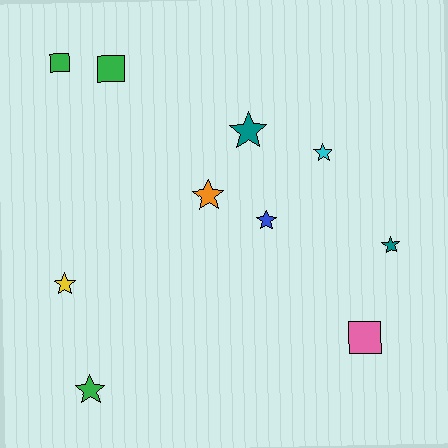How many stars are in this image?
There are 7 stars.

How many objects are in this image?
There are 10 objects.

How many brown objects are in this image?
There are no brown objects.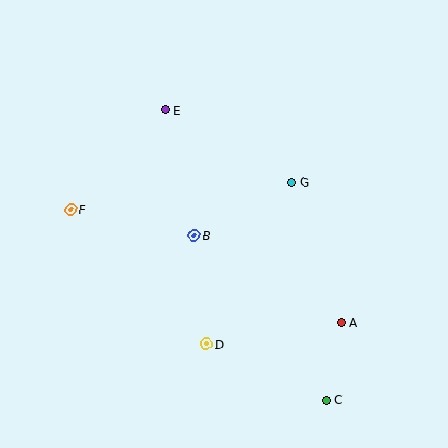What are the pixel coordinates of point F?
Point F is at (71, 210).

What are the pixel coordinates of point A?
Point A is at (341, 322).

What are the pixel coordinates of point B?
Point B is at (194, 235).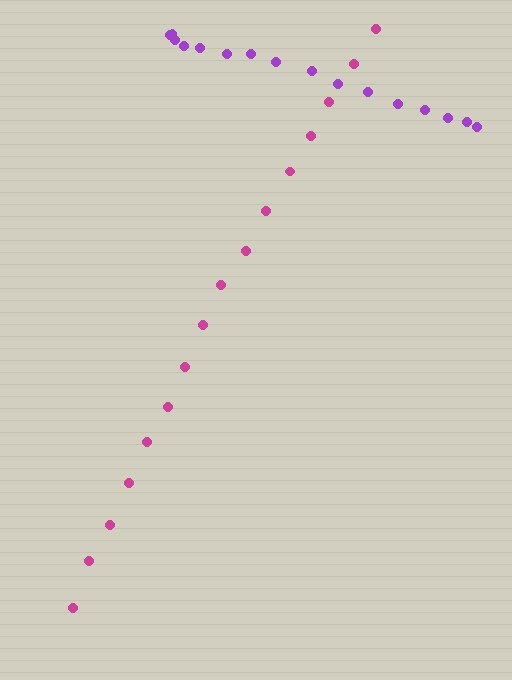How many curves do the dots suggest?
There are 2 distinct paths.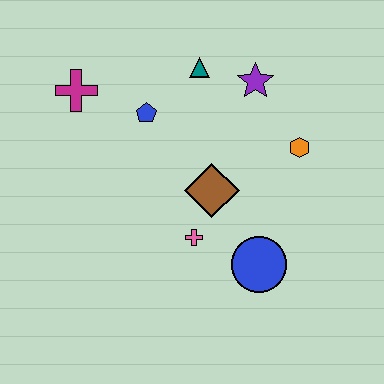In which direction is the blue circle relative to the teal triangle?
The blue circle is below the teal triangle.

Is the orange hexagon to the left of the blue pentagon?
No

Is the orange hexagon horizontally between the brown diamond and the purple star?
No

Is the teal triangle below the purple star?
No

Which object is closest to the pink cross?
The brown diamond is closest to the pink cross.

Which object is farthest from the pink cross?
The magenta cross is farthest from the pink cross.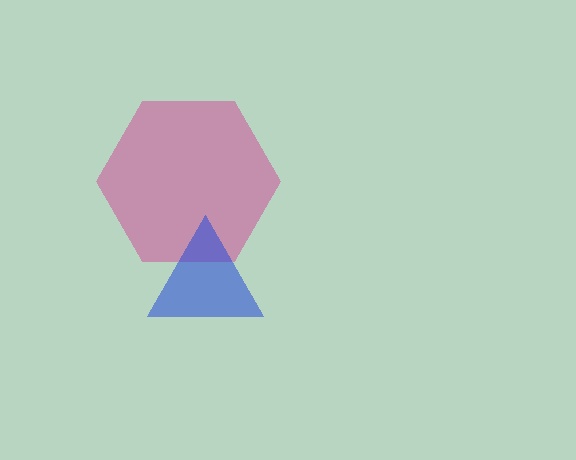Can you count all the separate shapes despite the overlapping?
Yes, there are 2 separate shapes.